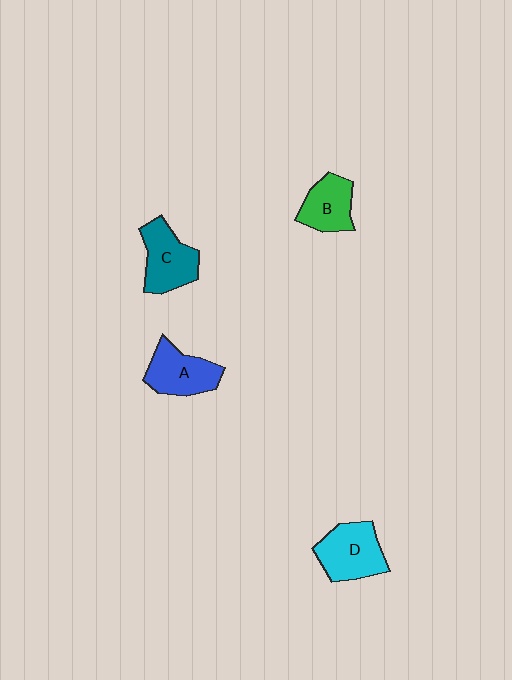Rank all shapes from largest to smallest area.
From largest to smallest: D (cyan), C (teal), A (blue), B (green).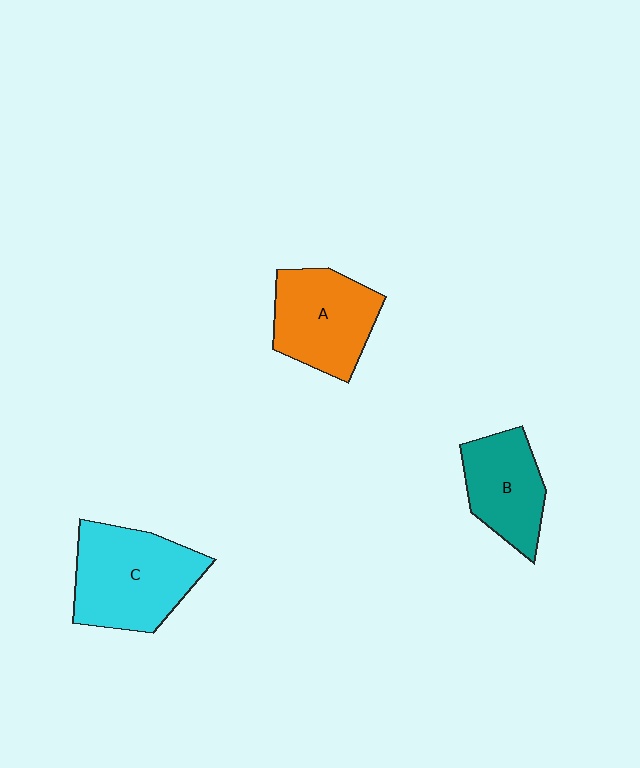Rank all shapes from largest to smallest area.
From largest to smallest: C (cyan), A (orange), B (teal).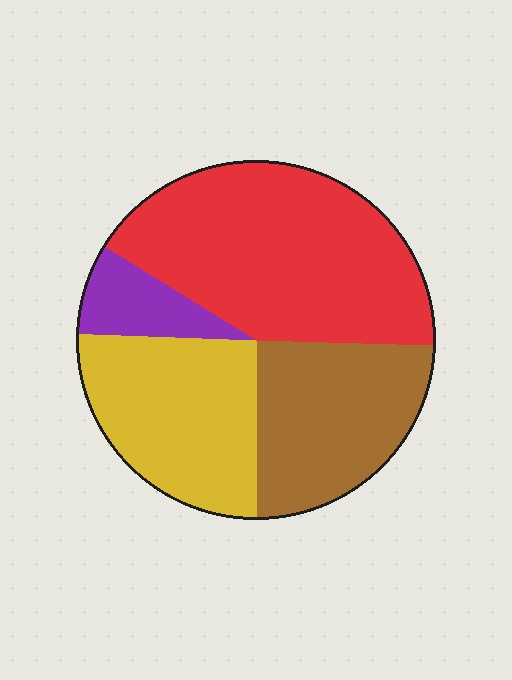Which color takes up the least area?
Purple, at roughly 10%.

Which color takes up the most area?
Red, at roughly 40%.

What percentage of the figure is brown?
Brown covers around 25% of the figure.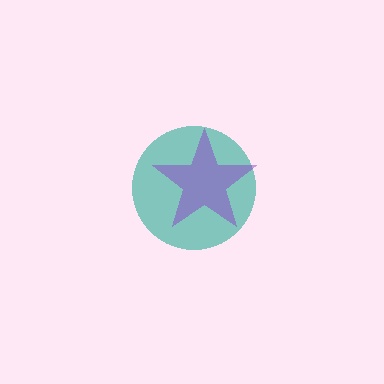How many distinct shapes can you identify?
There are 2 distinct shapes: a teal circle, a purple star.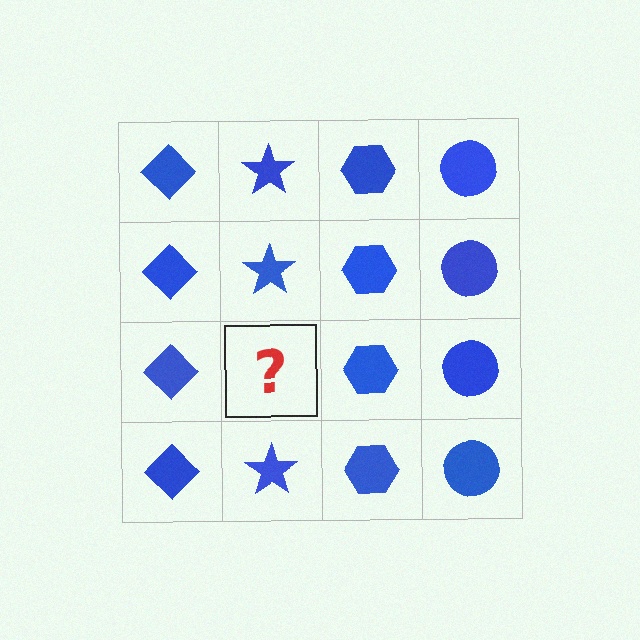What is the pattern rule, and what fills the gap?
The rule is that each column has a consistent shape. The gap should be filled with a blue star.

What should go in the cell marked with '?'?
The missing cell should contain a blue star.